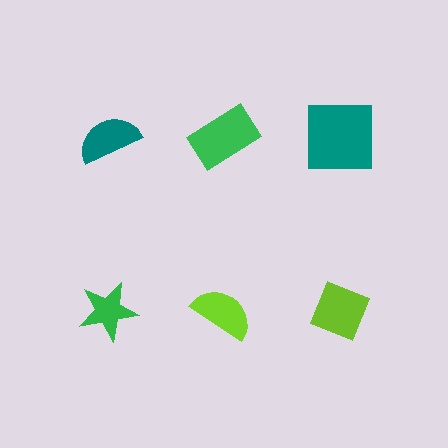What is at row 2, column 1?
A green star.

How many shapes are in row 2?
3 shapes.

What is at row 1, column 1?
A teal semicircle.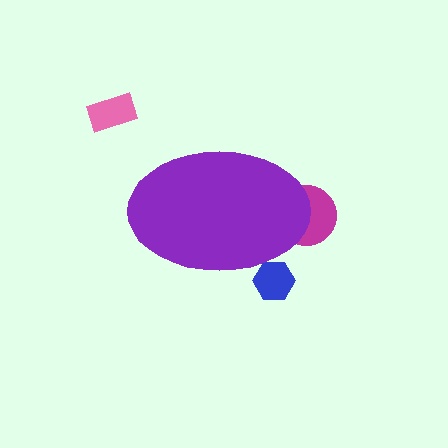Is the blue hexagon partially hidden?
Yes, the blue hexagon is partially hidden behind the purple ellipse.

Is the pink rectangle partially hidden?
No, the pink rectangle is fully visible.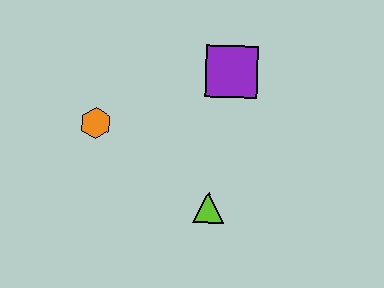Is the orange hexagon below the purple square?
Yes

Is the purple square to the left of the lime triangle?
No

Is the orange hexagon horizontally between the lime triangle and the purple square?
No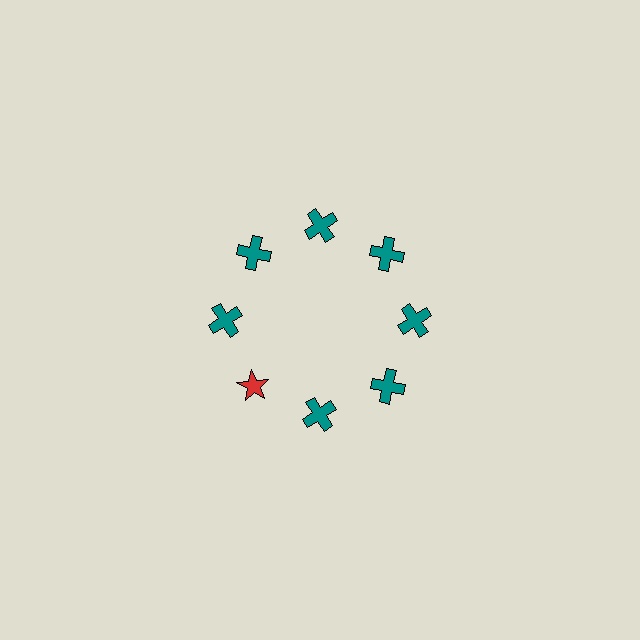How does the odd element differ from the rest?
It differs in both color (red instead of teal) and shape (star instead of cross).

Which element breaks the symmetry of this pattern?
The red star at roughly the 8 o'clock position breaks the symmetry. All other shapes are teal crosses.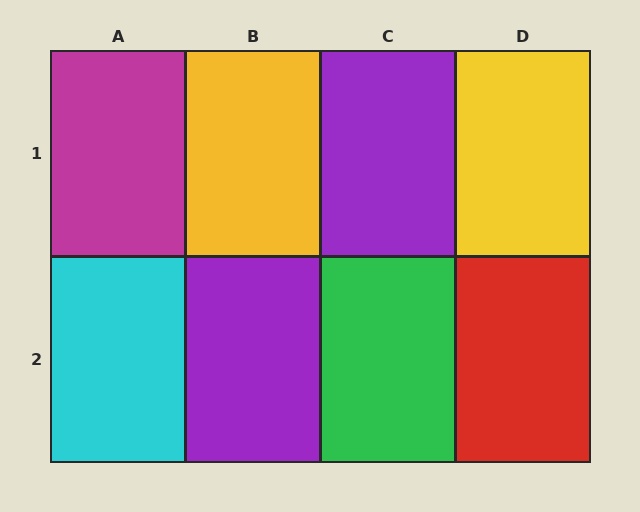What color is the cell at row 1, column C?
Purple.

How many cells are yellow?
2 cells are yellow.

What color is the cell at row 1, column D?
Yellow.